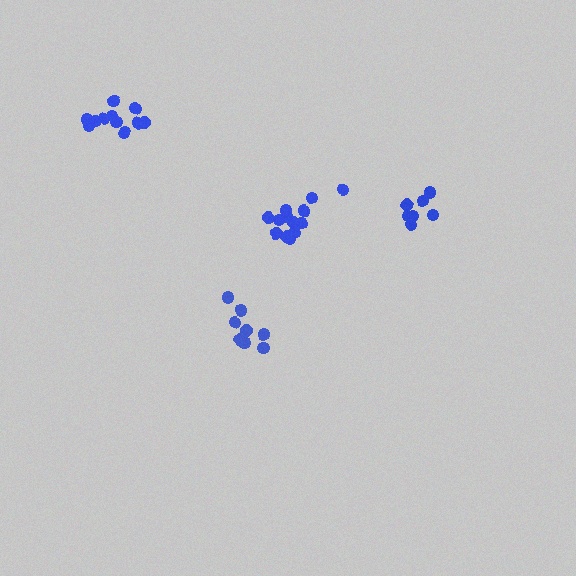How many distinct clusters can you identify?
There are 4 distinct clusters.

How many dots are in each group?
Group 1: 11 dots, Group 2: 13 dots, Group 3: 7 dots, Group 4: 8 dots (39 total).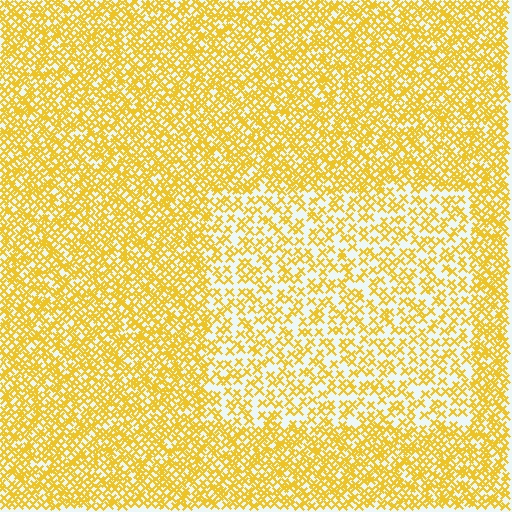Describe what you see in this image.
The image contains small yellow elements arranged at two different densities. A rectangle-shaped region is visible where the elements are less densely packed than the surrounding area.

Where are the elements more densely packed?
The elements are more densely packed outside the rectangle boundary.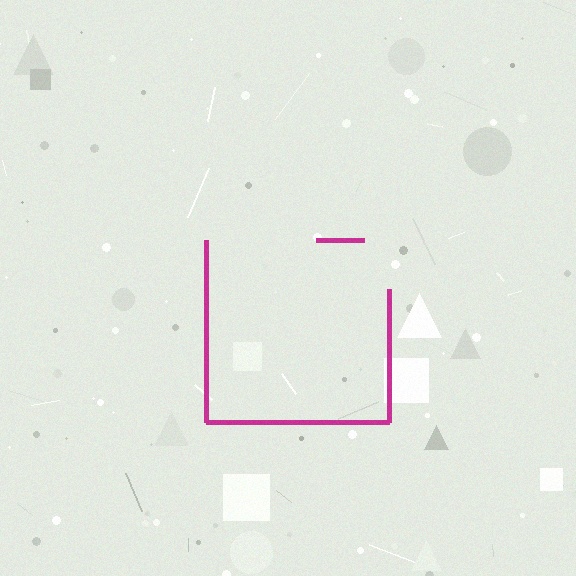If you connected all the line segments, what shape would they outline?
They would outline a square.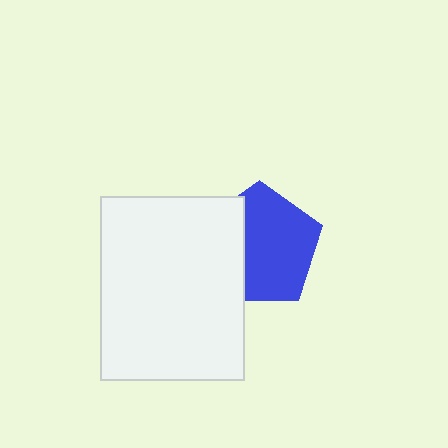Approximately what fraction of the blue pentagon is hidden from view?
Roughly 35% of the blue pentagon is hidden behind the white rectangle.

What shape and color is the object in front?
The object in front is a white rectangle.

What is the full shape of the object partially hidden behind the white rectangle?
The partially hidden object is a blue pentagon.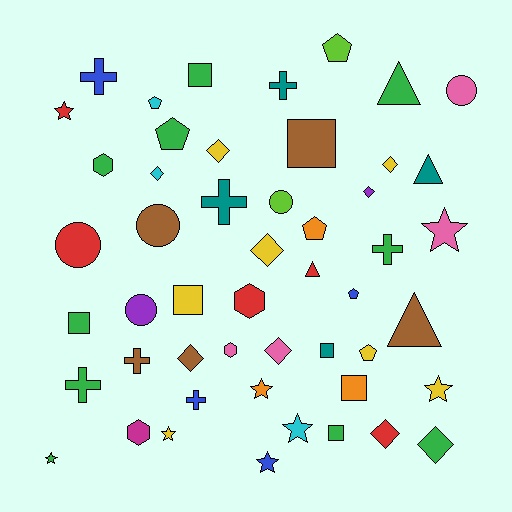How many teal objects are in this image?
There are 4 teal objects.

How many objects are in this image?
There are 50 objects.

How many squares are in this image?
There are 7 squares.